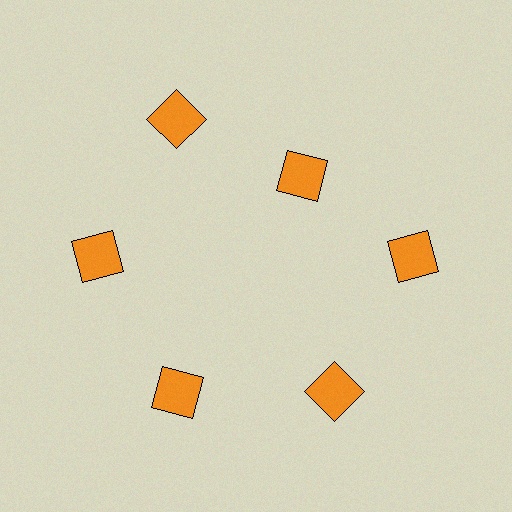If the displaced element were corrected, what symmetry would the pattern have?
It would have 6-fold rotational symmetry — the pattern would map onto itself every 60 degrees.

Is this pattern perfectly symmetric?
No. The 6 orange squares are arranged in a ring, but one element near the 1 o'clock position is pulled inward toward the center, breaking the 6-fold rotational symmetry.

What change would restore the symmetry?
The symmetry would be restored by moving it outward, back onto the ring so that all 6 squares sit at equal angles and equal distance from the center.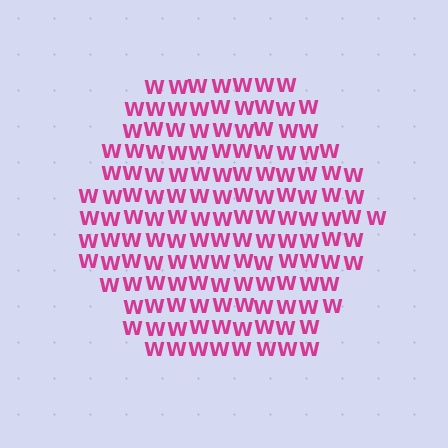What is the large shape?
The large shape is a hexagon.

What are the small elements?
The small elements are letter W's.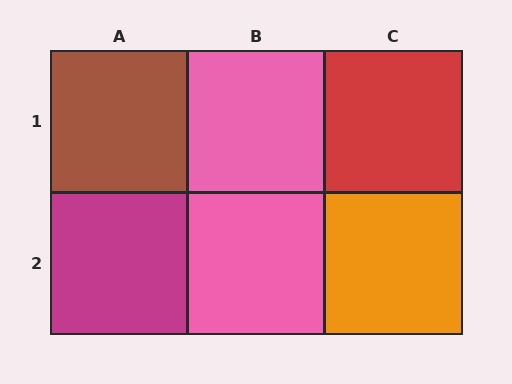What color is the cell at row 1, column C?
Red.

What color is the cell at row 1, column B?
Pink.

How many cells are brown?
1 cell is brown.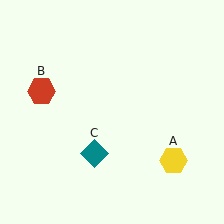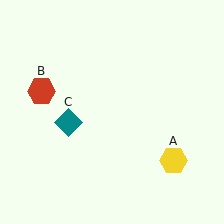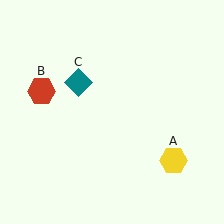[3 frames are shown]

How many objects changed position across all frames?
1 object changed position: teal diamond (object C).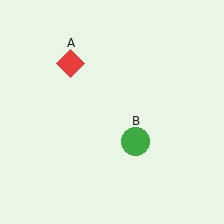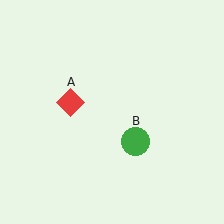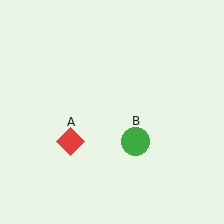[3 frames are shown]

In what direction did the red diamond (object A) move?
The red diamond (object A) moved down.